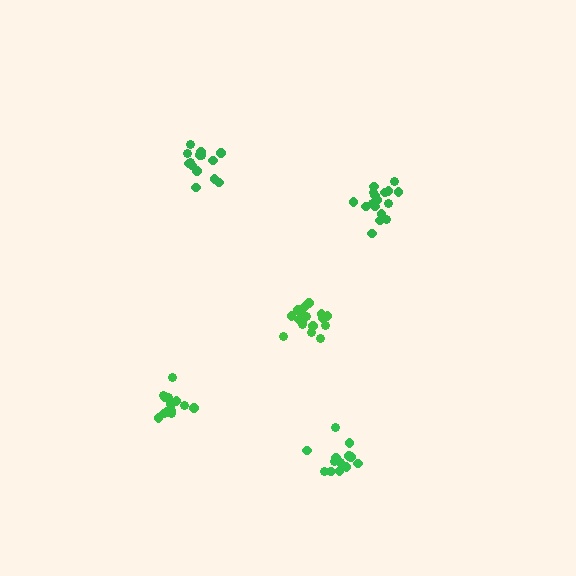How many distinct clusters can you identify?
There are 5 distinct clusters.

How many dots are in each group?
Group 1: 14 dots, Group 2: 17 dots, Group 3: 17 dots, Group 4: 14 dots, Group 5: 13 dots (75 total).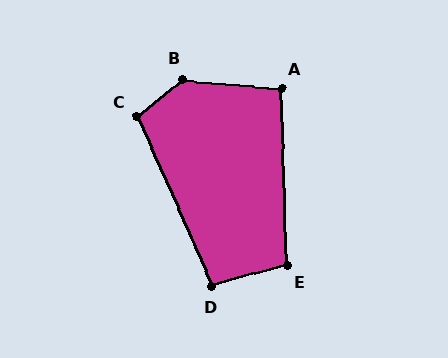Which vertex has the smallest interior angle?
A, at approximately 97 degrees.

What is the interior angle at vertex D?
Approximately 99 degrees (obtuse).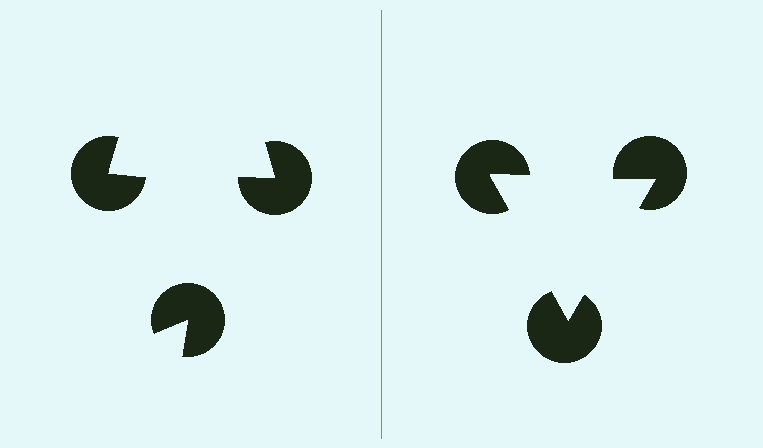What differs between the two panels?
The pac-man discs are positioned identically on both sides; only the wedge orientations differ. On the right they align to a triangle; on the left they are misaligned.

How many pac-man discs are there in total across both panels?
6 — 3 on each side.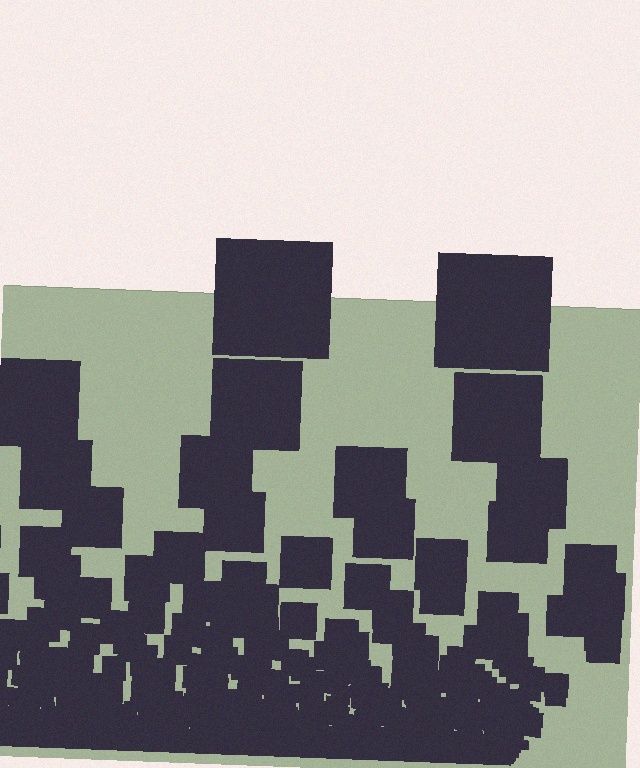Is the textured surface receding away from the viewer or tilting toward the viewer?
The surface appears to tilt toward the viewer. Texture elements get larger and sparser toward the top.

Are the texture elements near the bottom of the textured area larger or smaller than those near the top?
Smaller. The gradient is inverted — elements near the bottom are smaller and denser.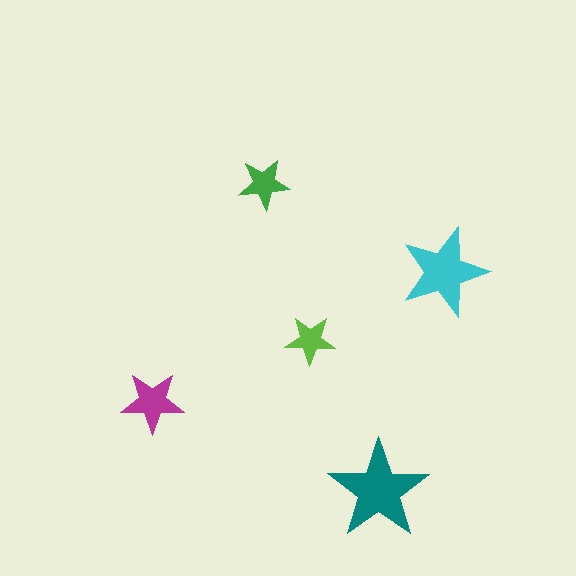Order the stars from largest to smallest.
the teal one, the cyan one, the magenta one, the green one, the lime one.